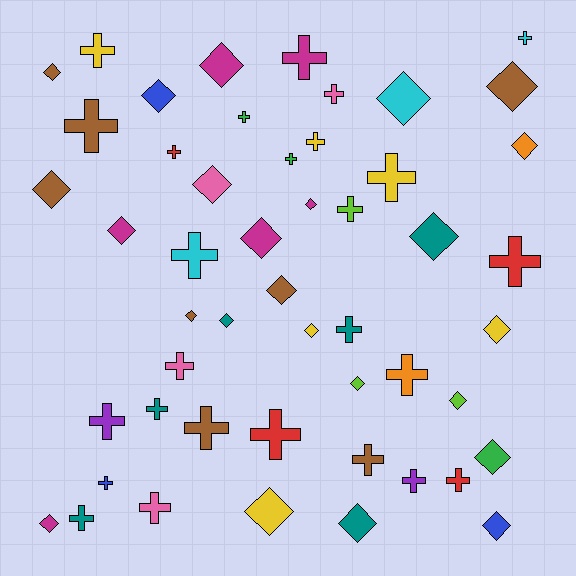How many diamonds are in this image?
There are 24 diamonds.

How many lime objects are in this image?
There are 3 lime objects.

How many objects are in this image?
There are 50 objects.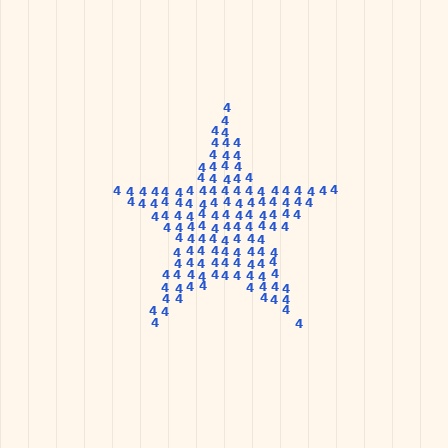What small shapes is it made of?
It is made of small digit 4's.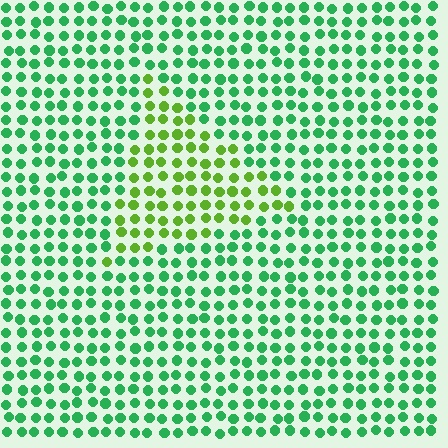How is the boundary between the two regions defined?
The boundary is defined purely by a slight shift in hue (about 43 degrees). Spacing, size, and orientation are identical on both sides.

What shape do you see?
I see a triangle.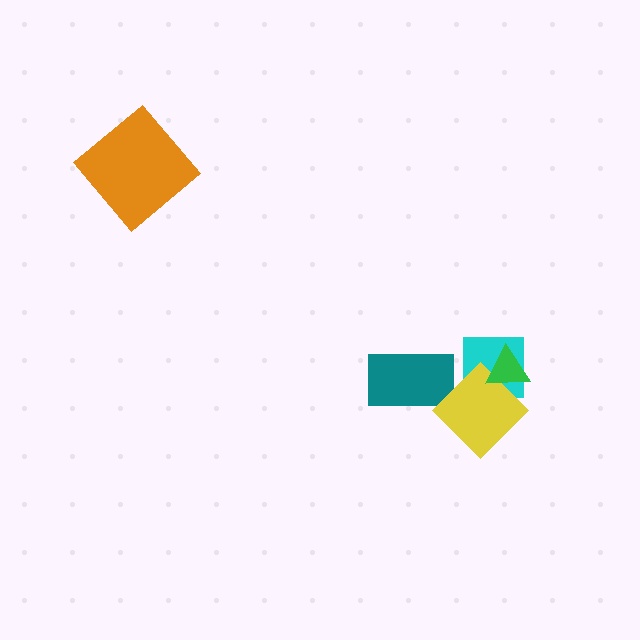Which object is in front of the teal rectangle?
The yellow diamond is in front of the teal rectangle.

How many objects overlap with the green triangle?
2 objects overlap with the green triangle.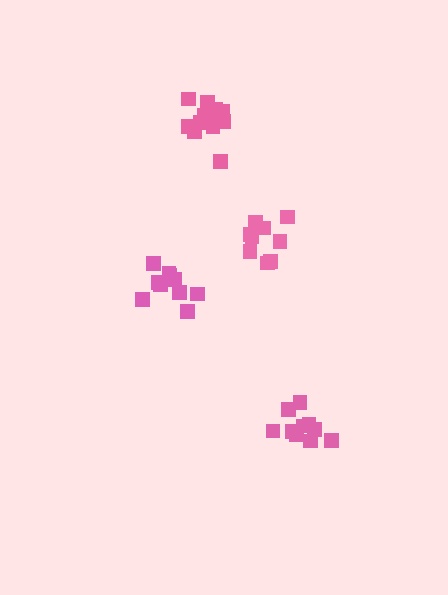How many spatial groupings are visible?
There are 4 spatial groupings.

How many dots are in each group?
Group 1: 12 dots, Group 2: 11 dots, Group 3: 9 dots, Group 4: 11 dots (43 total).